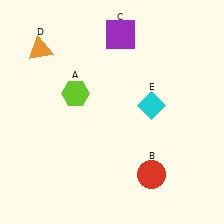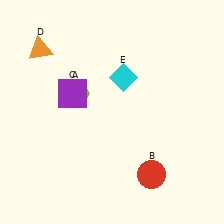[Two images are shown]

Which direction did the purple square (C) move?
The purple square (C) moved down.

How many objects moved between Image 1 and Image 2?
2 objects moved between the two images.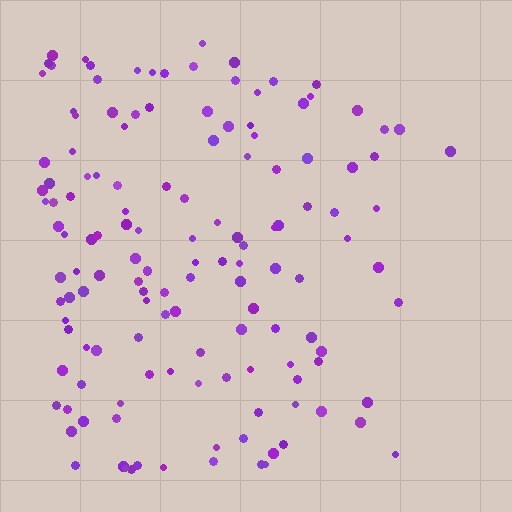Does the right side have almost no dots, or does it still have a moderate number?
Still a moderate number, just noticeably fewer than the left.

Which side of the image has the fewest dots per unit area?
The right.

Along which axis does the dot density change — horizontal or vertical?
Horizontal.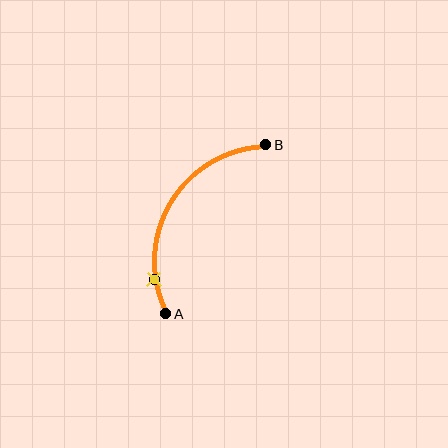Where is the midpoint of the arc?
The arc midpoint is the point on the curve farthest from the straight line joining A and B. It sits to the left of that line.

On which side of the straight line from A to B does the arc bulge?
The arc bulges to the left of the straight line connecting A and B.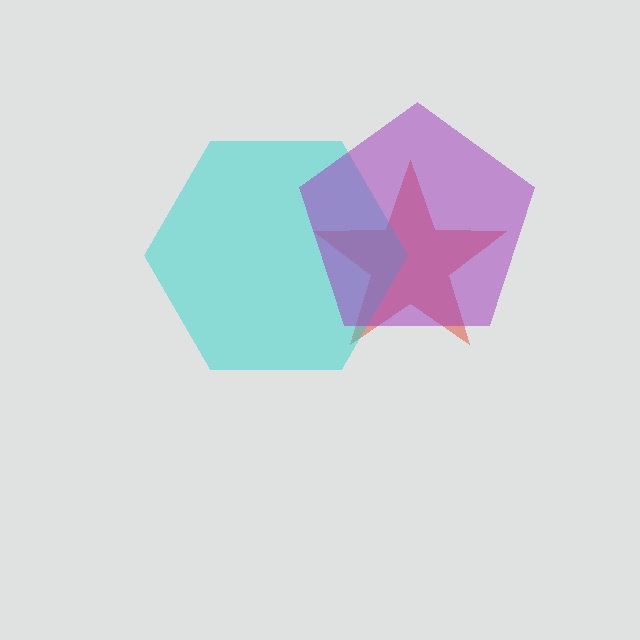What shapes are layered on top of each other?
The layered shapes are: a red star, a cyan hexagon, a purple pentagon.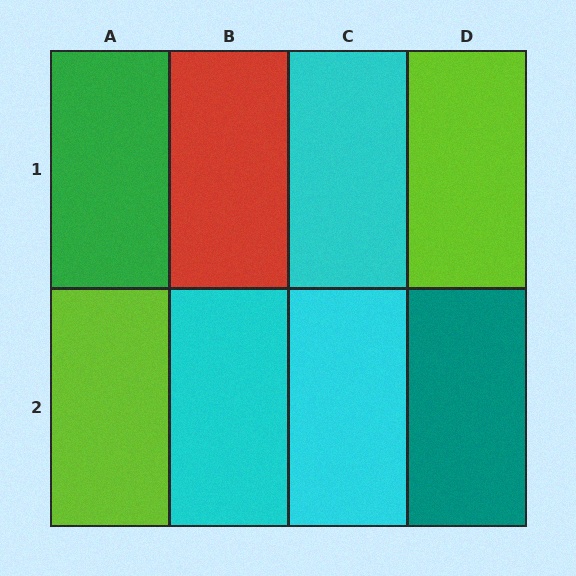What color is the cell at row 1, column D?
Lime.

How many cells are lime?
2 cells are lime.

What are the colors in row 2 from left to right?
Lime, cyan, cyan, teal.